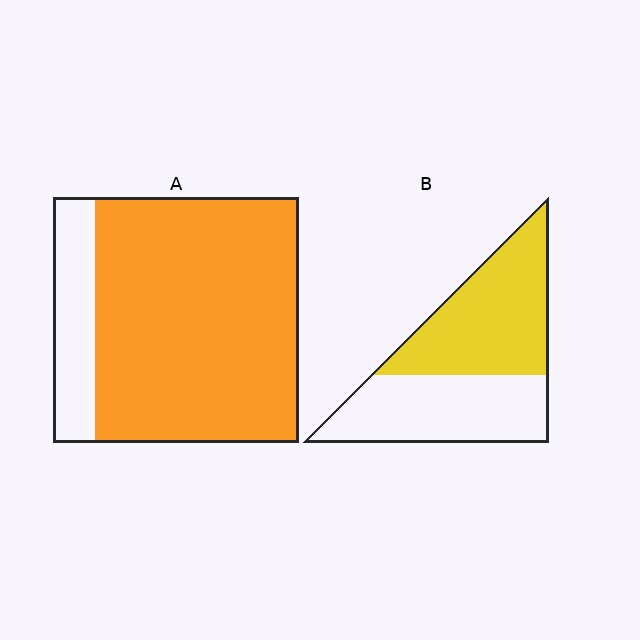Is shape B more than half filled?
Roughly half.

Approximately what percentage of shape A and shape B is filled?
A is approximately 85% and B is approximately 50%.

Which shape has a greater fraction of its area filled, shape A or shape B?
Shape A.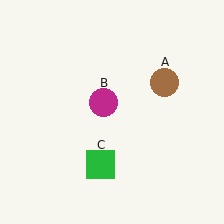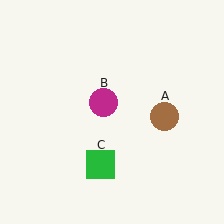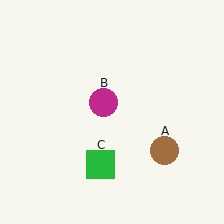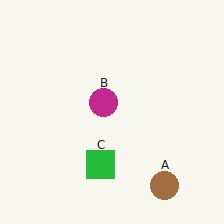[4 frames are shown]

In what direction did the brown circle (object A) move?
The brown circle (object A) moved down.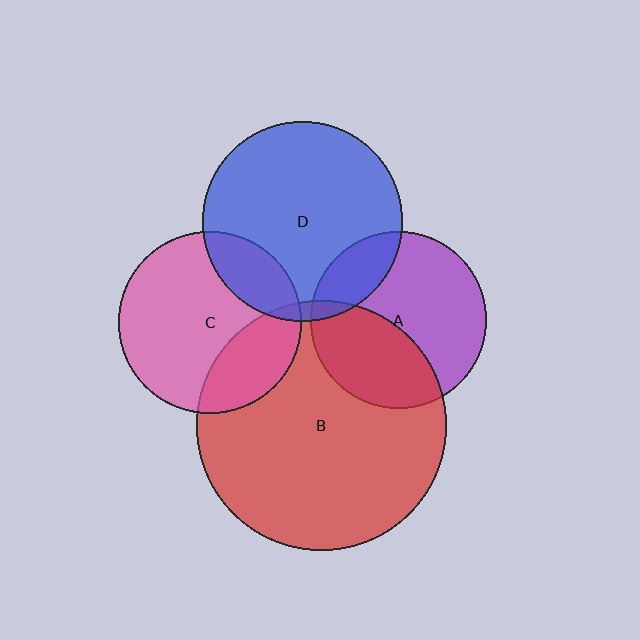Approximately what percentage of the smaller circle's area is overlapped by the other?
Approximately 40%.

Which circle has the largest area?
Circle B (red).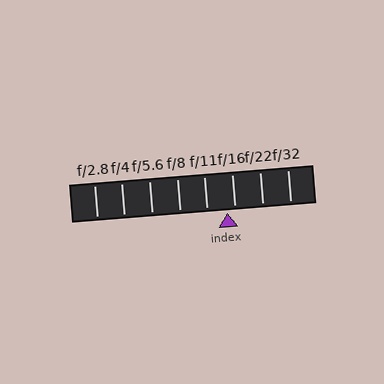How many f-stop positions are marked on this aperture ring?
There are 8 f-stop positions marked.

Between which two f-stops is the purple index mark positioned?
The index mark is between f/11 and f/16.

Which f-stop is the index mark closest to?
The index mark is closest to f/16.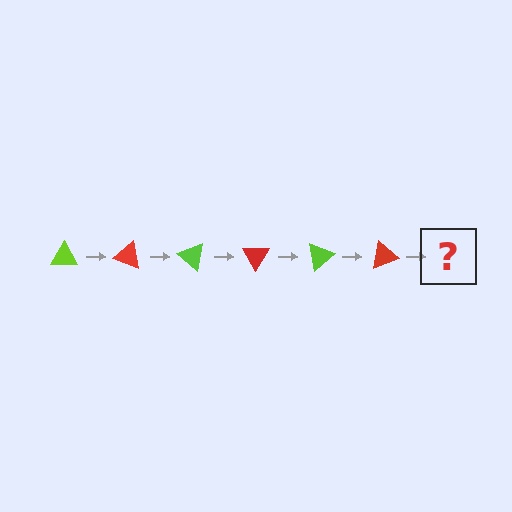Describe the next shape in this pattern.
It should be a lime triangle, rotated 120 degrees from the start.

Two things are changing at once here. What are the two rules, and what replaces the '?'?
The two rules are that it rotates 20 degrees each step and the color cycles through lime and red. The '?' should be a lime triangle, rotated 120 degrees from the start.